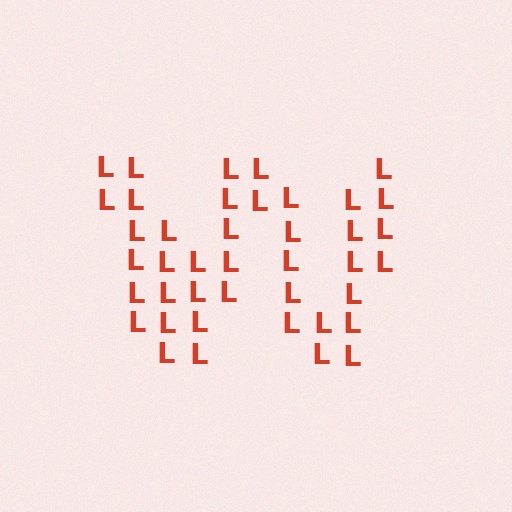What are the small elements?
The small elements are letter L's.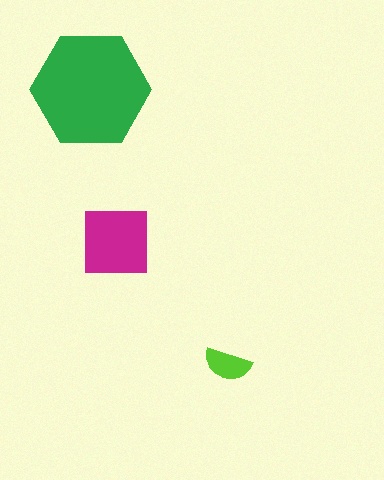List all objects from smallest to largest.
The lime semicircle, the magenta square, the green hexagon.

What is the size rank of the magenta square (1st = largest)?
2nd.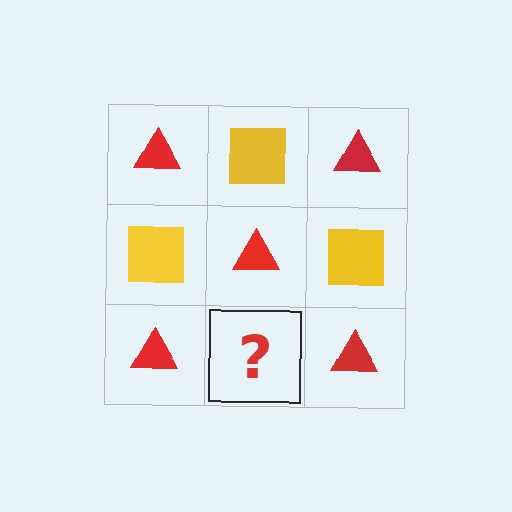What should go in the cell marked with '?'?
The missing cell should contain a yellow square.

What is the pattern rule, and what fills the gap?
The rule is that it alternates red triangle and yellow square in a checkerboard pattern. The gap should be filled with a yellow square.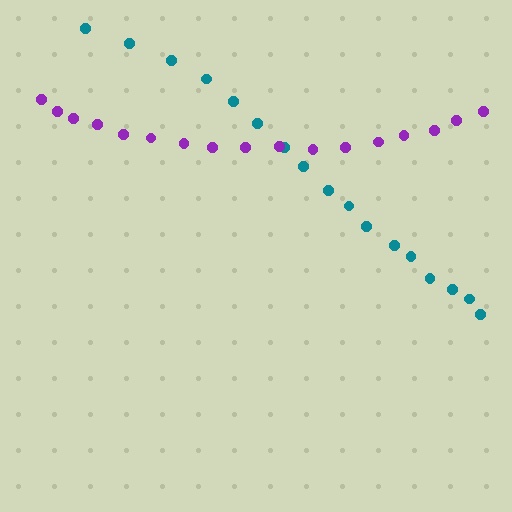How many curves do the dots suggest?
There are 2 distinct paths.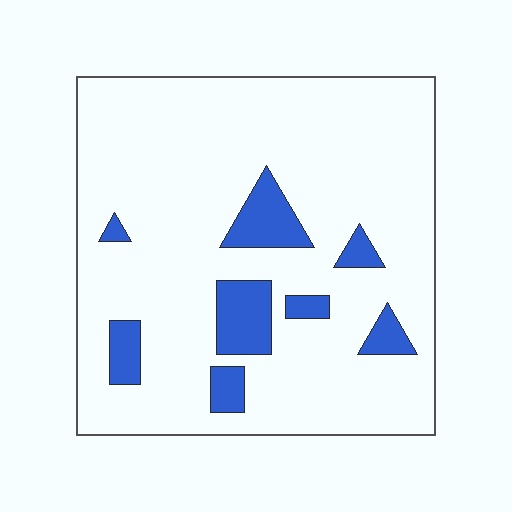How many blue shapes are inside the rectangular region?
8.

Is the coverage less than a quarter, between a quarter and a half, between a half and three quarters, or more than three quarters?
Less than a quarter.